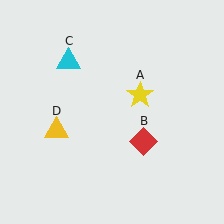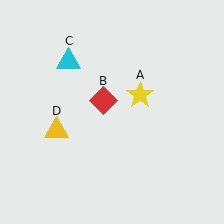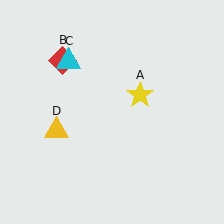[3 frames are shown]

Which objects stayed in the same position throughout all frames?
Yellow star (object A) and cyan triangle (object C) and yellow triangle (object D) remained stationary.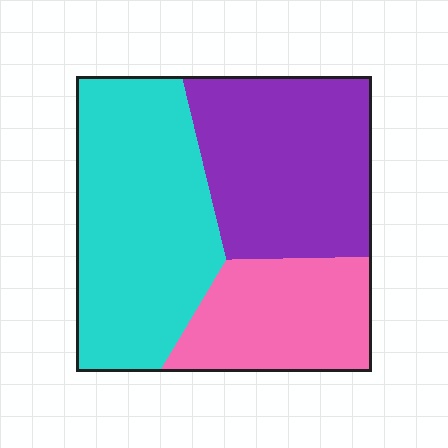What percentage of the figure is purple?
Purple takes up about one third (1/3) of the figure.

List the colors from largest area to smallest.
From largest to smallest: cyan, purple, pink.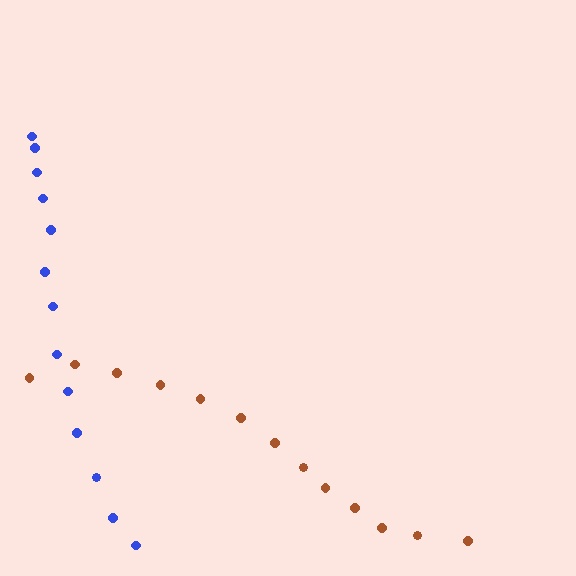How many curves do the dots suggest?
There are 2 distinct paths.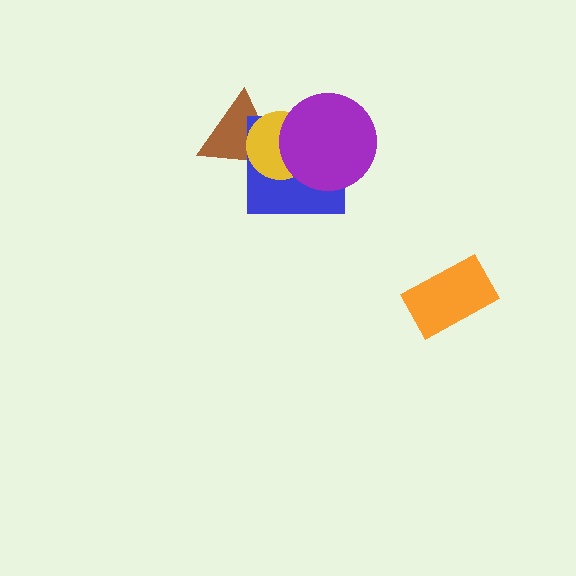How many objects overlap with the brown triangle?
2 objects overlap with the brown triangle.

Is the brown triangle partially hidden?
Yes, it is partially covered by another shape.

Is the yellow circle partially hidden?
Yes, it is partially covered by another shape.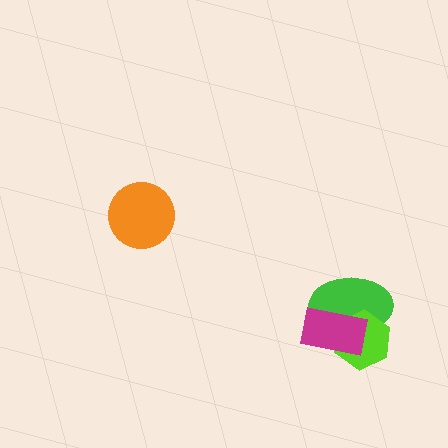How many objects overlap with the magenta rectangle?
2 objects overlap with the magenta rectangle.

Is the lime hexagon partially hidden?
Yes, it is partially covered by another shape.